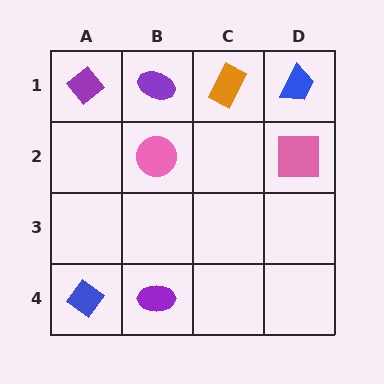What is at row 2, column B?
A pink circle.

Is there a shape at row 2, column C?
No, that cell is empty.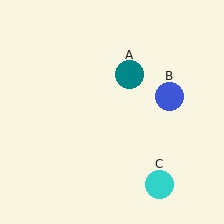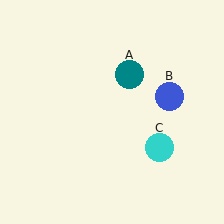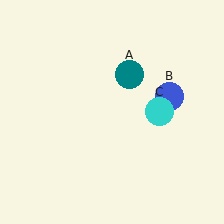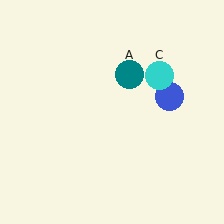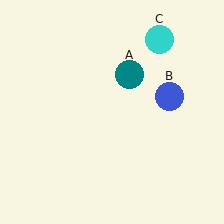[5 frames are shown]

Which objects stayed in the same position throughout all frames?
Teal circle (object A) and blue circle (object B) remained stationary.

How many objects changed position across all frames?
1 object changed position: cyan circle (object C).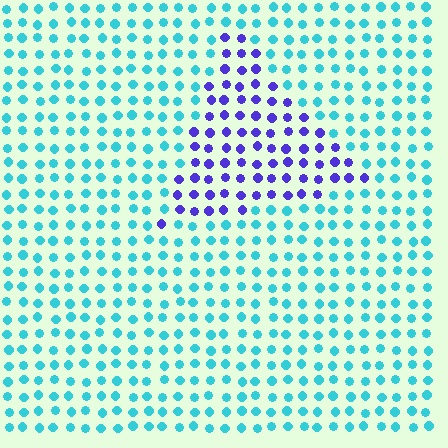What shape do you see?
I see a triangle.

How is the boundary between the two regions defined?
The boundary is defined purely by a slight shift in hue (about 66 degrees). Spacing, size, and orientation are identical on both sides.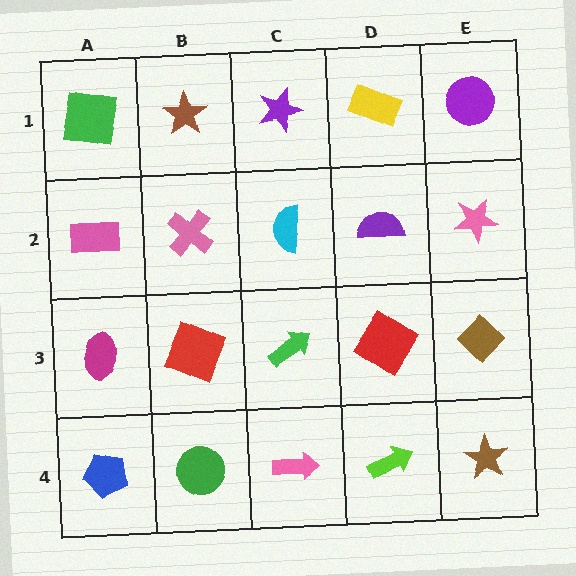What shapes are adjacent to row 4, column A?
A magenta ellipse (row 3, column A), a green circle (row 4, column B).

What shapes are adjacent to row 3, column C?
A cyan semicircle (row 2, column C), a pink arrow (row 4, column C), a red square (row 3, column B), a red diamond (row 3, column D).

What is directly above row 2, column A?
A green square.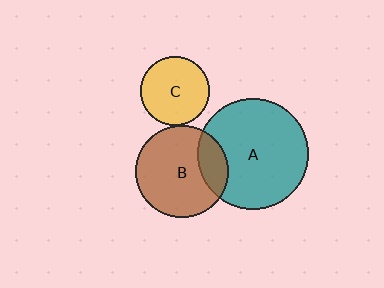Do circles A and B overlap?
Yes.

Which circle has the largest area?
Circle A (teal).